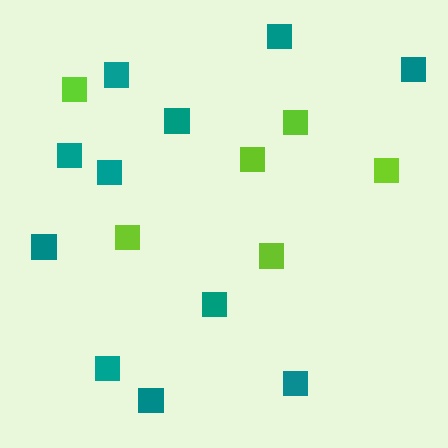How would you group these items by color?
There are 2 groups: one group of teal squares (11) and one group of lime squares (6).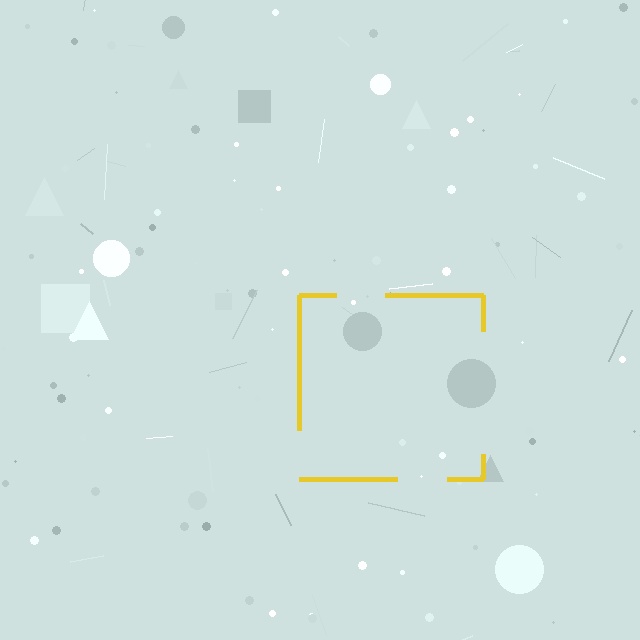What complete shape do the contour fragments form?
The contour fragments form a square.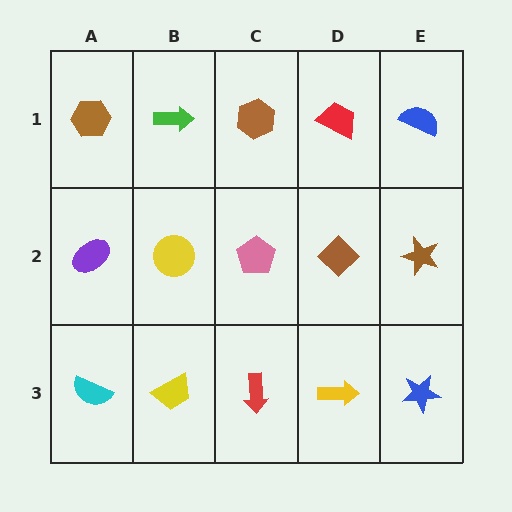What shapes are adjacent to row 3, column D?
A brown diamond (row 2, column D), a red arrow (row 3, column C), a blue star (row 3, column E).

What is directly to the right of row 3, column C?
A yellow arrow.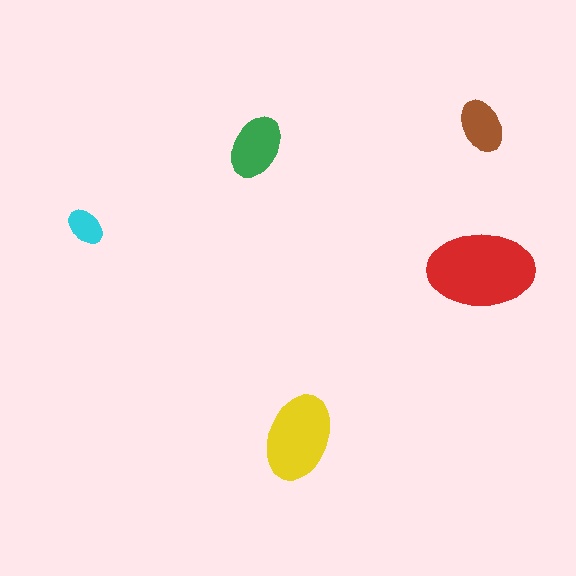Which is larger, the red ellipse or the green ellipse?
The red one.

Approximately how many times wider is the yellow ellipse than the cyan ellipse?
About 2 times wider.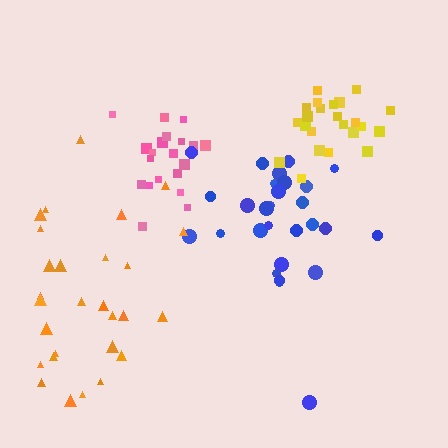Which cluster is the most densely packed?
Yellow.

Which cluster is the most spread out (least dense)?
Orange.